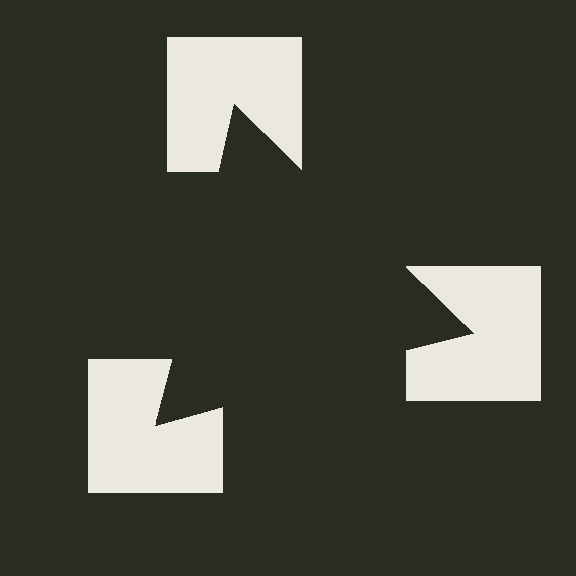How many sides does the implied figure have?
3 sides.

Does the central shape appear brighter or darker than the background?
It typically appears slightly darker than the background, even though no actual brightness change is drawn.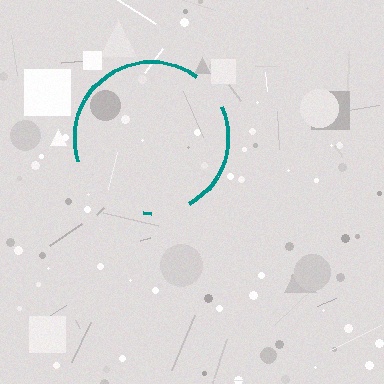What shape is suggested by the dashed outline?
The dashed outline suggests a circle.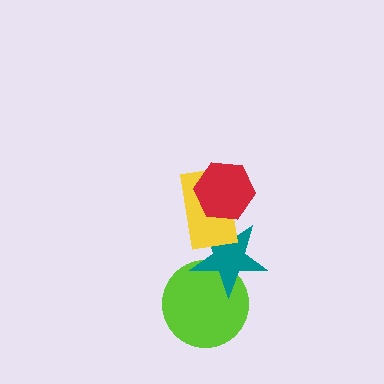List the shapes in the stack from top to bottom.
From top to bottom: the red hexagon, the yellow rectangle, the teal star, the lime circle.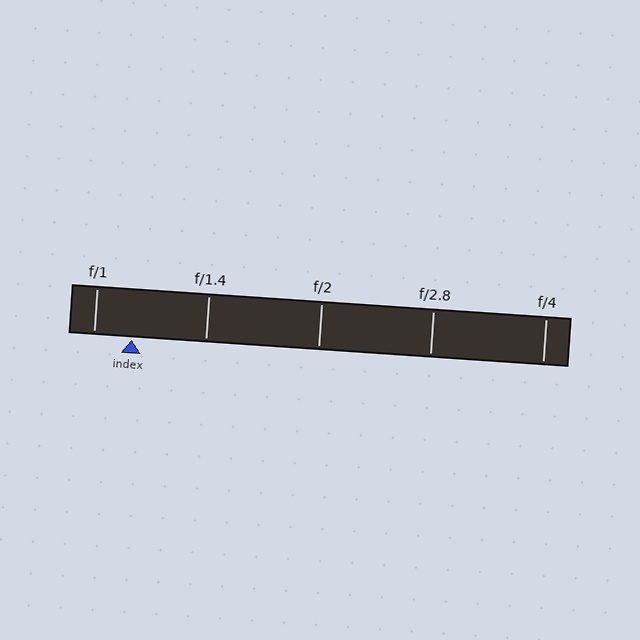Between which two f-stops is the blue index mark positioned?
The index mark is between f/1 and f/1.4.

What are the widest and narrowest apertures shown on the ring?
The widest aperture shown is f/1 and the narrowest is f/4.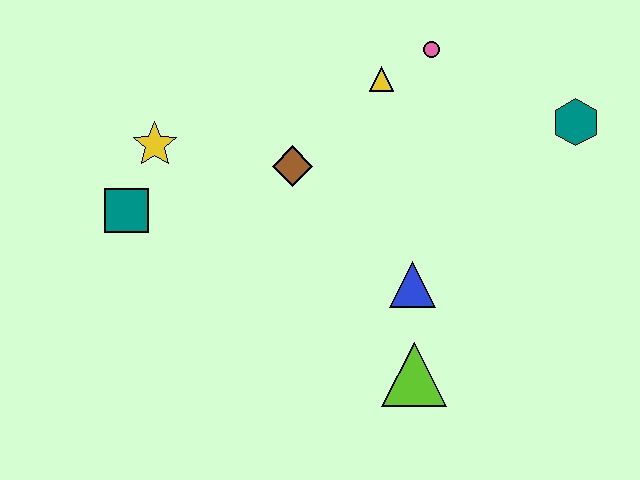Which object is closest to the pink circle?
The yellow triangle is closest to the pink circle.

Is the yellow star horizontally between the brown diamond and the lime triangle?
No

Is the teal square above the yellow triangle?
No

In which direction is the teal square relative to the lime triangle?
The teal square is to the left of the lime triangle.